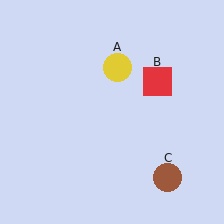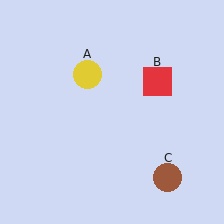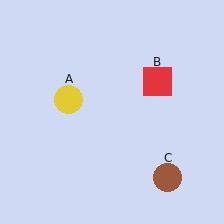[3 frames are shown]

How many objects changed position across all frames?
1 object changed position: yellow circle (object A).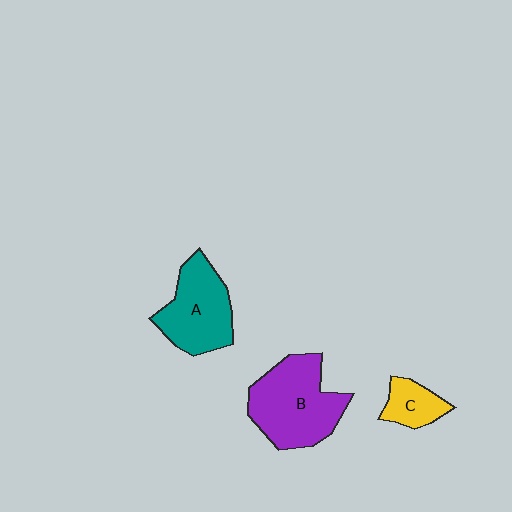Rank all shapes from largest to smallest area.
From largest to smallest: B (purple), A (teal), C (yellow).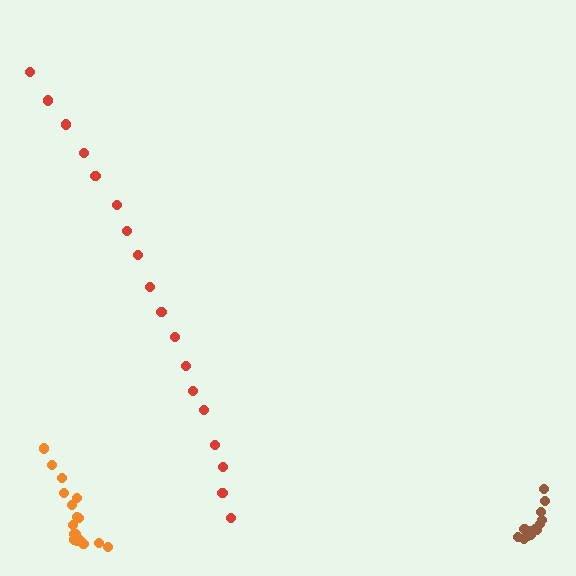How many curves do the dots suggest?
There are 3 distinct paths.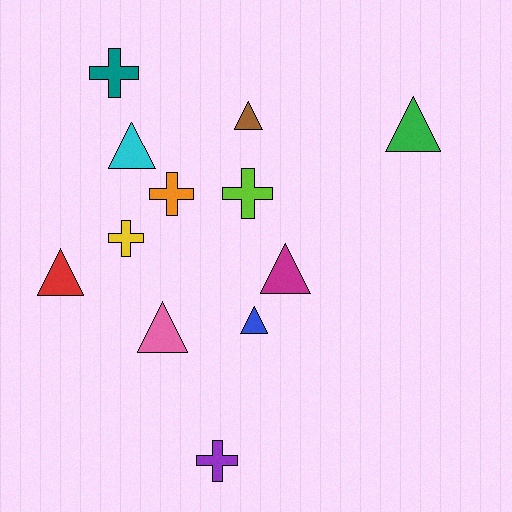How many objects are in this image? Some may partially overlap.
There are 12 objects.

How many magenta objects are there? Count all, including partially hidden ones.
There is 1 magenta object.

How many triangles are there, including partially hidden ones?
There are 7 triangles.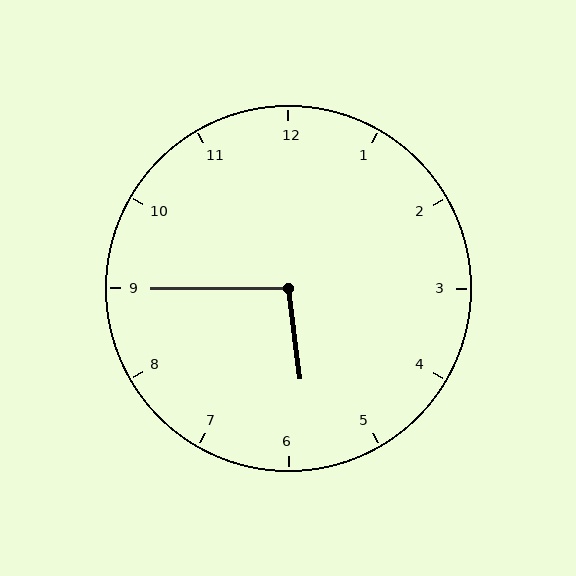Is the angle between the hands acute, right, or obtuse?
It is obtuse.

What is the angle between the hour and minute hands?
Approximately 98 degrees.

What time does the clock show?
5:45.